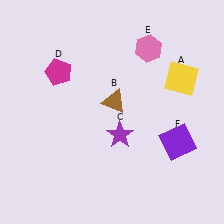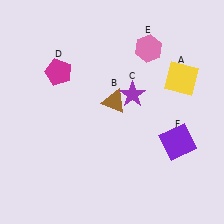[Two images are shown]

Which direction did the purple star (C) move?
The purple star (C) moved up.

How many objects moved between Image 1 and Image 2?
1 object moved between the two images.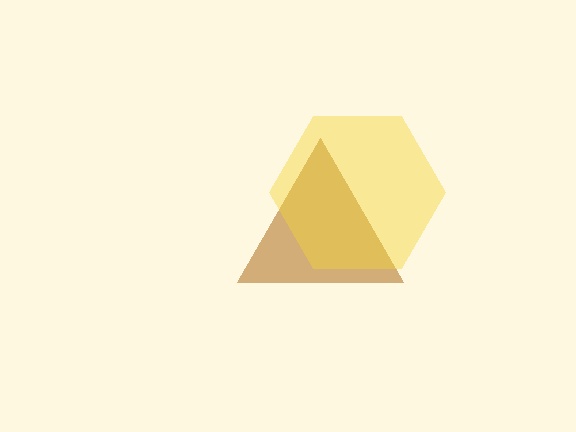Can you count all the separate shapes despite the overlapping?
Yes, there are 2 separate shapes.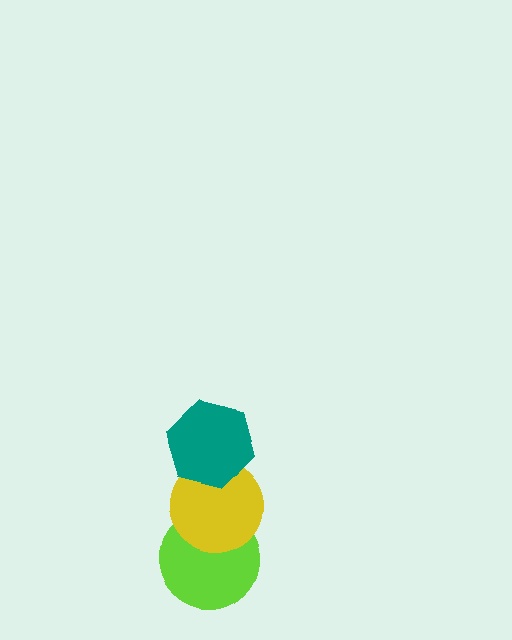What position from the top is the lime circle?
The lime circle is 3rd from the top.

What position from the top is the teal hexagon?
The teal hexagon is 1st from the top.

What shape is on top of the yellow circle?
The teal hexagon is on top of the yellow circle.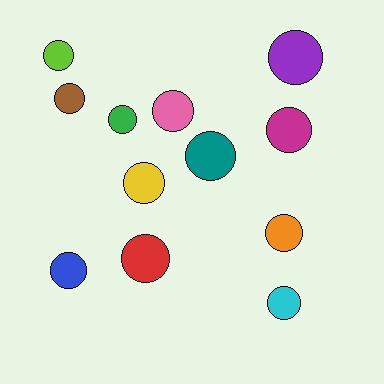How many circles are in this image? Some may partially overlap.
There are 12 circles.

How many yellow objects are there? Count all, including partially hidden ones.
There is 1 yellow object.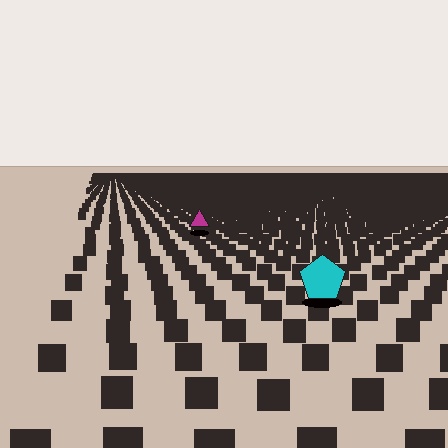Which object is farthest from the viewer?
The magenta triangle is farthest from the viewer. It appears smaller and the ground texture around it is denser.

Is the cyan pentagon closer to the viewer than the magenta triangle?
Yes. The cyan pentagon is closer — you can tell from the texture gradient: the ground texture is coarser near it.